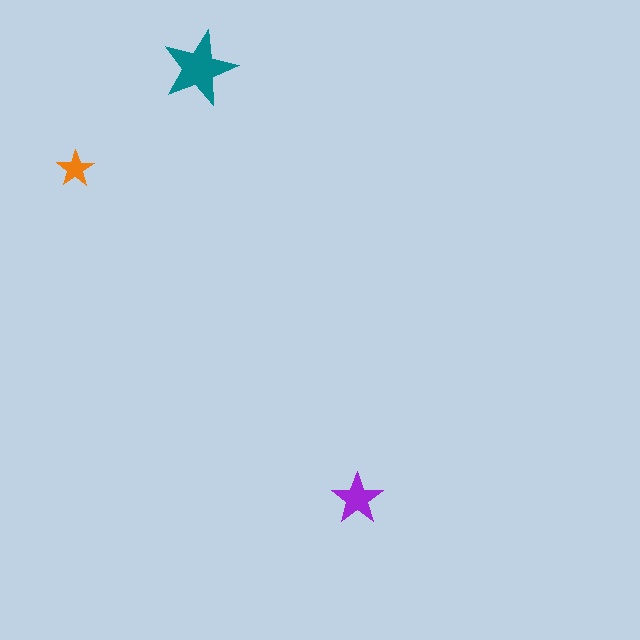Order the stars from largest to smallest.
the teal one, the purple one, the orange one.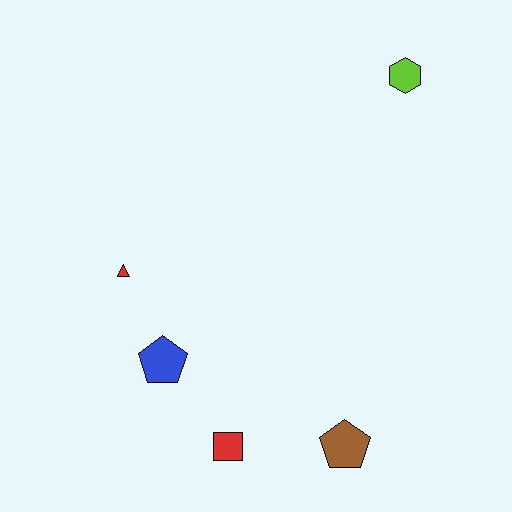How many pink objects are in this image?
There are no pink objects.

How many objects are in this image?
There are 5 objects.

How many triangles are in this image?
There is 1 triangle.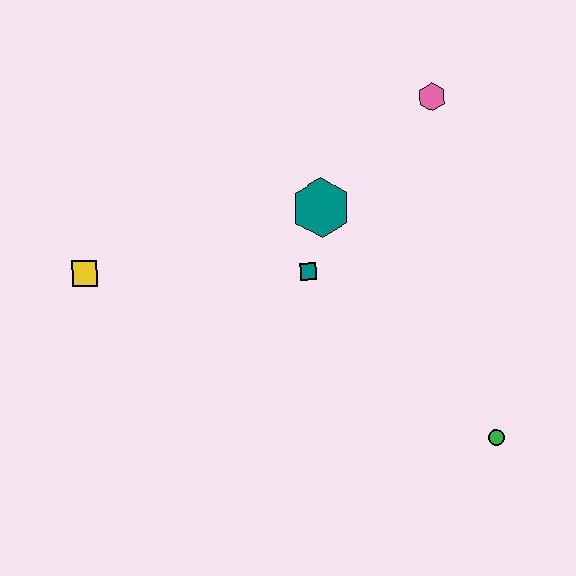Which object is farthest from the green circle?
The yellow square is farthest from the green circle.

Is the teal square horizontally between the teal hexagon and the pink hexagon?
No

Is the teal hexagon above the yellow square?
Yes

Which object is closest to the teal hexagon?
The teal square is closest to the teal hexagon.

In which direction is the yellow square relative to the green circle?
The yellow square is to the left of the green circle.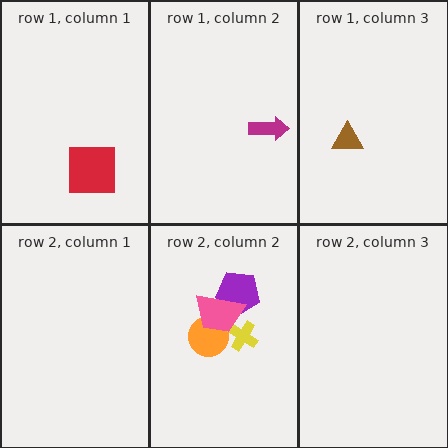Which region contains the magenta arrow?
The row 1, column 2 region.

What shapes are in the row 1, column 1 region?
The red square.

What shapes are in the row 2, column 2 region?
The purple pentagon, the orange circle, the yellow cross, the pink trapezoid.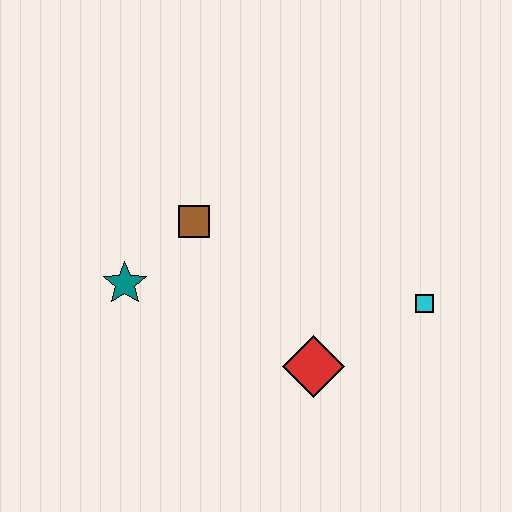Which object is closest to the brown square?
The teal star is closest to the brown square.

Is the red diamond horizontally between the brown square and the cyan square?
Yes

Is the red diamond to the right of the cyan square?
No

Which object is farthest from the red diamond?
The teal star is farthest from the red diamond.